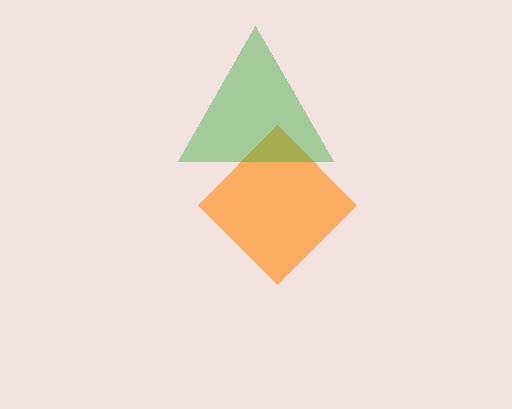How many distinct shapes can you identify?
There are 2 distinct shapes: an orange diamond, a green triangle.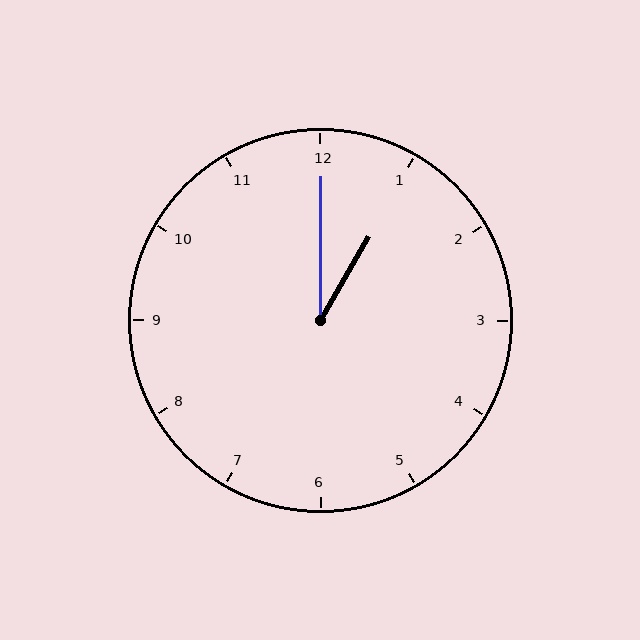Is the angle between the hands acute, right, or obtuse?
It is acute.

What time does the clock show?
1:00.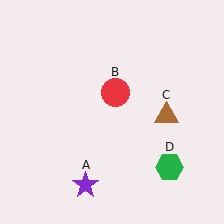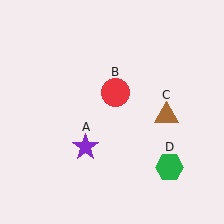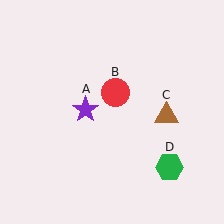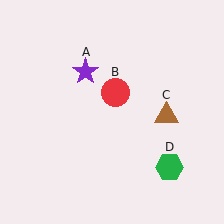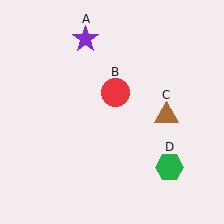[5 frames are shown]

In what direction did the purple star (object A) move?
The purple star (object A) moved up.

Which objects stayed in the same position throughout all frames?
Red circle (object B) and brown triangle (object C) and green hexagon (object D) remained stationary.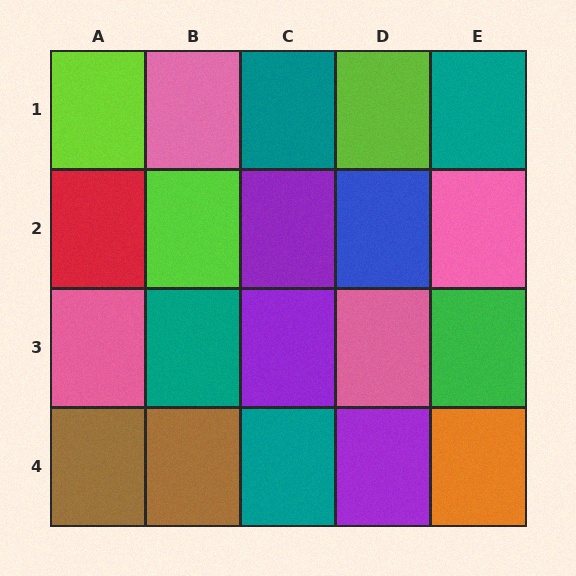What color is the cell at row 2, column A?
Red.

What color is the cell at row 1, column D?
Lime.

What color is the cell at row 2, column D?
Blue.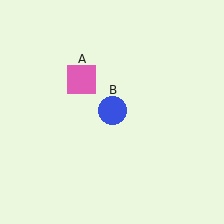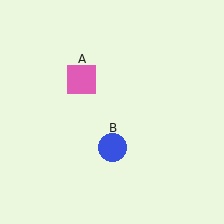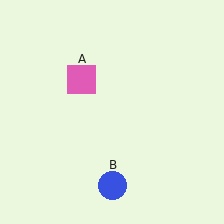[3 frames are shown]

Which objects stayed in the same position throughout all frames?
Pink square (object A) remained stationary.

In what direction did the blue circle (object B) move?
The blue circle (object B) moved down.